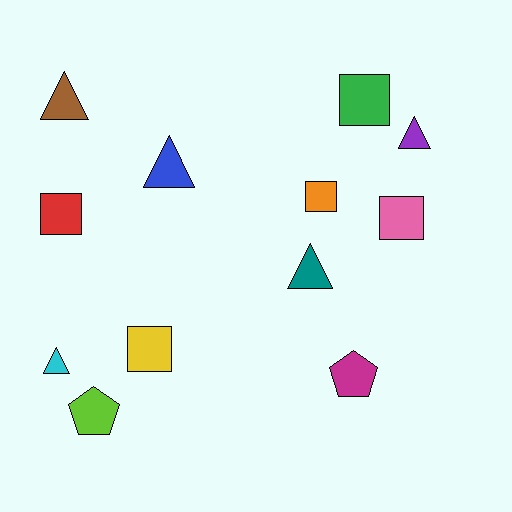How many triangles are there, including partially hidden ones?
There are 5 triangles.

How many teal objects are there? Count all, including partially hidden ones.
There is 1 teal object.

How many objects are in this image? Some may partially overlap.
There are 12 objects.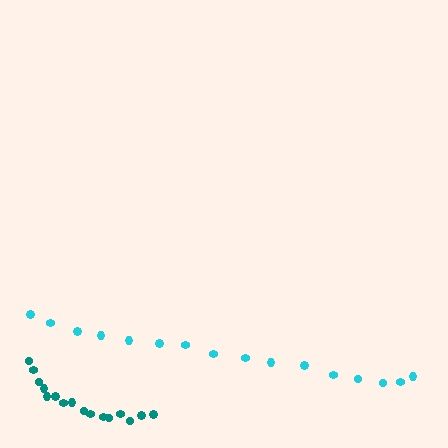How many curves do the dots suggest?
There are 2 distinct paths.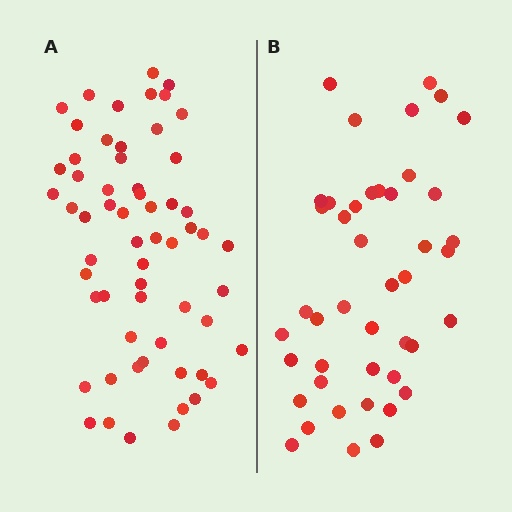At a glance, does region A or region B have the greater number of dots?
Region A (the left region) has more dots.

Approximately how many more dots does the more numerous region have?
Region A has approximately 15 more dots than region B.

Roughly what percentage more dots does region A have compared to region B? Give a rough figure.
About 35% more.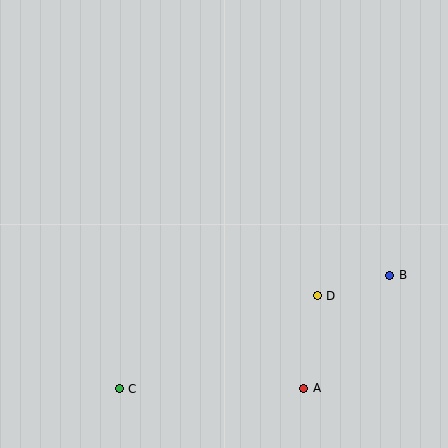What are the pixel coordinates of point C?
Point C is at (119, 389).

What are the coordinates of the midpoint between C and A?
The midpoint between C and A is at (211, 388).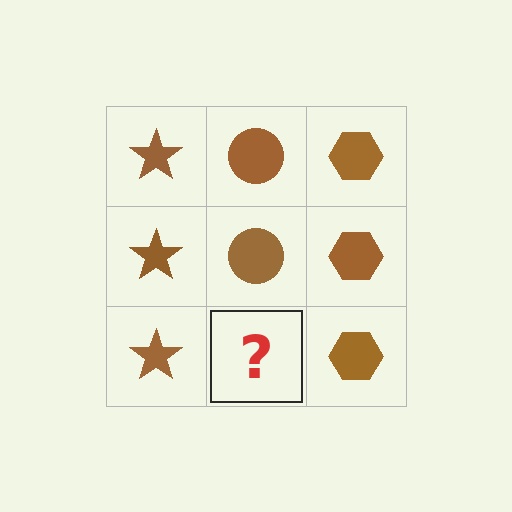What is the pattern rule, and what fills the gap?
The rule is that each column has a consistent shape. The gap should be filled with a brown circle.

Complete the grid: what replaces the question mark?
The question mark should be replaced with a brown circle.